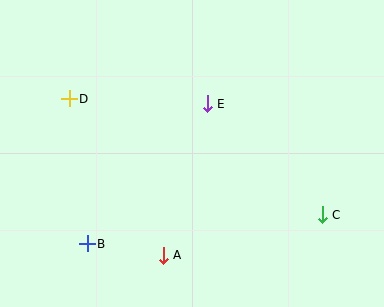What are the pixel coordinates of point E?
Point E is at (207, 104).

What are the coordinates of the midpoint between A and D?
The midpoint between A and D is at (116, 177).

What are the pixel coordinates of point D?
Point D is at (69, 99).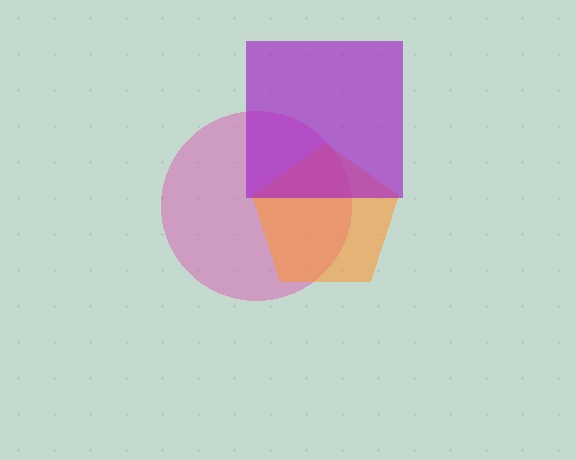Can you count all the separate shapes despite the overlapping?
Yes, there are 3 separate shapes.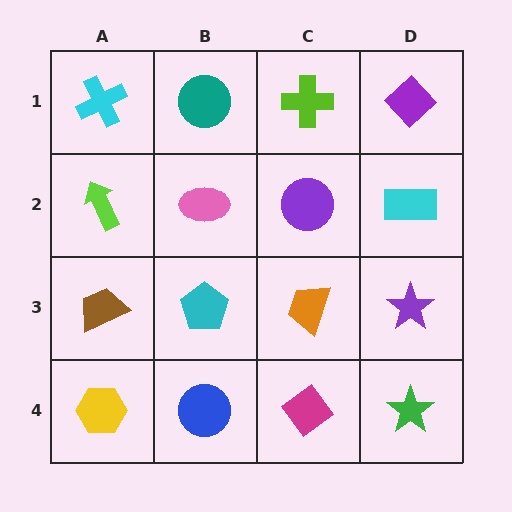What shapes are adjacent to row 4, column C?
An orange trapezoid (row 3, column C), a blue circle (row 4, column B), a green star (row 4, column D).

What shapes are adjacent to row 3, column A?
A lime arrow (row 2, column A), a yellow hexagon (row 4, column A), a cyan pentagon (row 3, column B).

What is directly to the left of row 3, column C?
A cyan pentagon.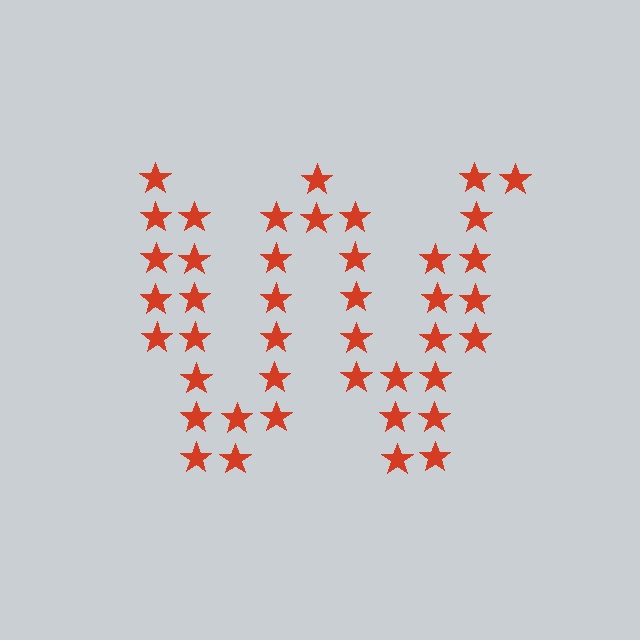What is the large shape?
The large shape is the letter W.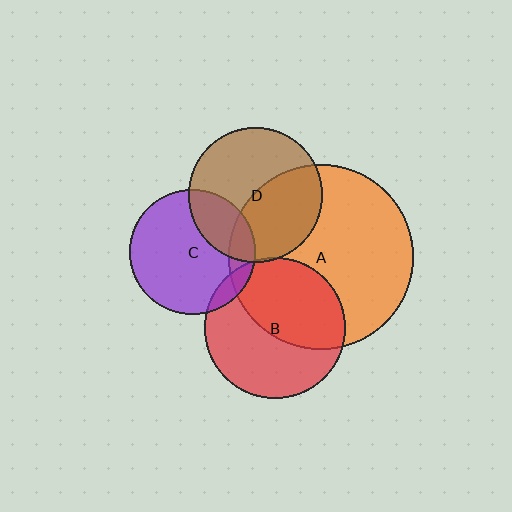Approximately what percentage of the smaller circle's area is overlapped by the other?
Approximately 10%.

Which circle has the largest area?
Circle A (orange).